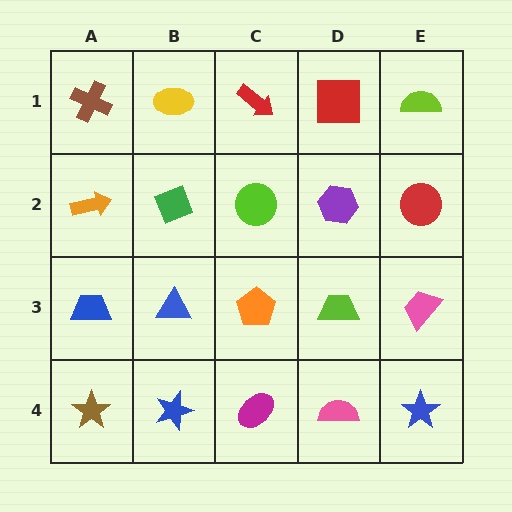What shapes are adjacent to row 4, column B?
A blue triangle (row 3, column B), a brown star (row 4, column A), a magenta ellipse (row 4, column C).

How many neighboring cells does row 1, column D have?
3.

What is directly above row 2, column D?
A red square.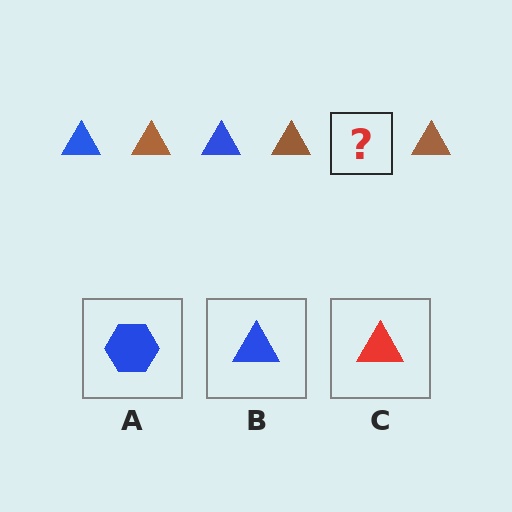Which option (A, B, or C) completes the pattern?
B.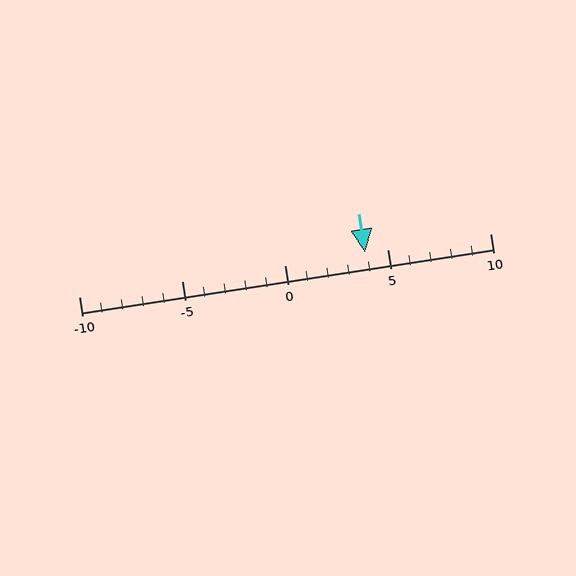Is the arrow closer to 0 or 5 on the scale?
The arrow is closer to 5.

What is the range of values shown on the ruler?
The ruler shows values from -10 to 10.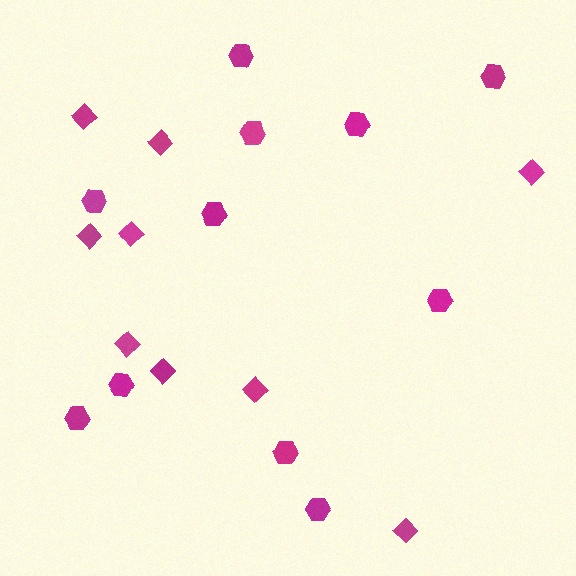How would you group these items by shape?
There are 2 groups: one group of hexagons (11) and one group of diamonds (9).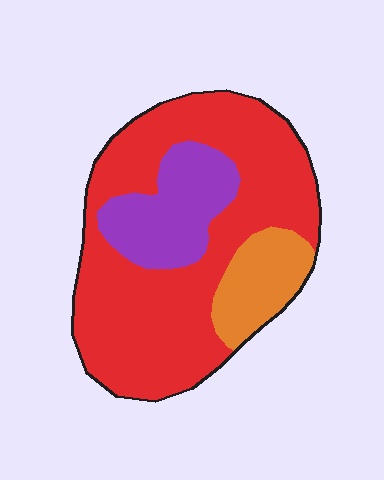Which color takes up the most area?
Red, at roughly 65%.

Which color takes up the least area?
Orange, at roughly 15%.